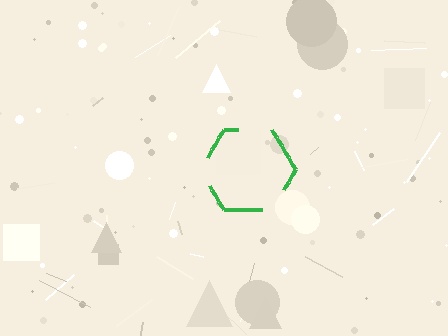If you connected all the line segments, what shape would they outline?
They would outline a hexagon.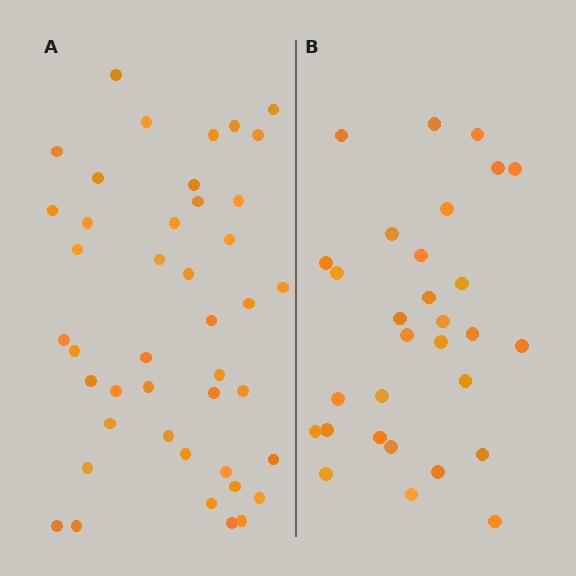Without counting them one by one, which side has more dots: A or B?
Region A (the left region) has more dots.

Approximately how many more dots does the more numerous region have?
Region A has approximately 15 more dots than region B.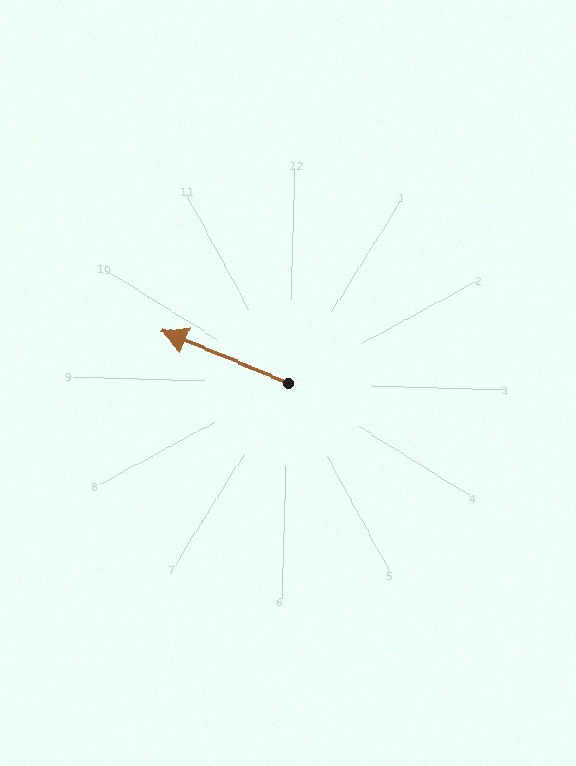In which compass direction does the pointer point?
West.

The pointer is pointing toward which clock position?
Roughly 10 o'clock.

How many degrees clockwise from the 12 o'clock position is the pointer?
Approximately 291 degrees.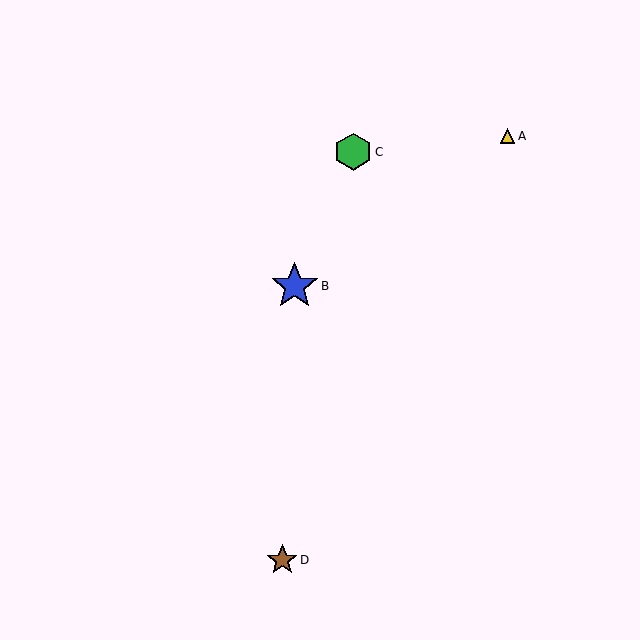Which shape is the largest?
The blue star (labeled B) is the largest.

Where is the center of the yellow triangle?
The center of the yellow triangle is at (508, 136).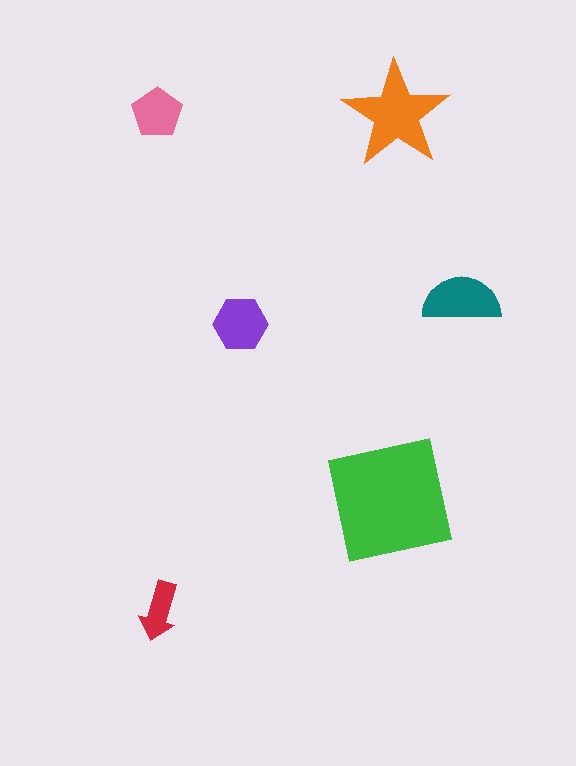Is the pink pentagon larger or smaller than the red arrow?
Larger.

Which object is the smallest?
The red arrow.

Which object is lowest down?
The red arrow is bottommost.